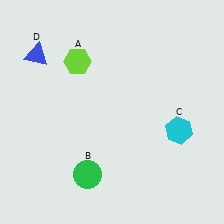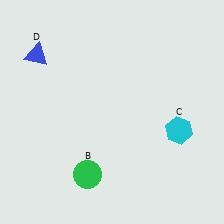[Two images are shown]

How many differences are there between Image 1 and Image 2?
There is 1 difference between the two images.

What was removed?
The lime hexagon (A) was removed in Image 2.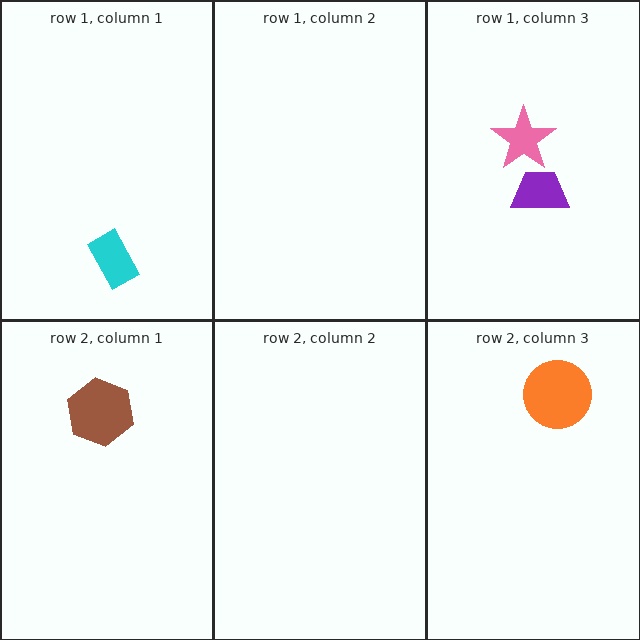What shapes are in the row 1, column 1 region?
The cyan rectangle.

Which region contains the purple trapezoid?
The row 1, column 3 region.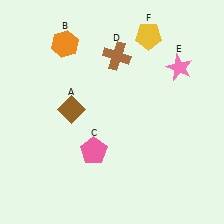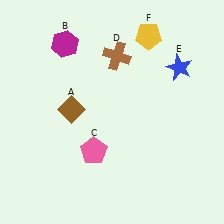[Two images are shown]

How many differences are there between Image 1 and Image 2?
There are 2 differences between the two images.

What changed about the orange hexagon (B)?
In Image 1, B is orange. In Image 2, it changed to magenta.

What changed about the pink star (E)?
In Image 1, E is pink. In Image 2, it changed to blue.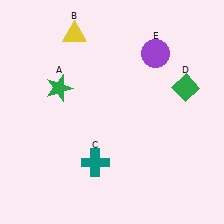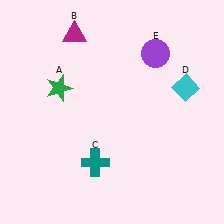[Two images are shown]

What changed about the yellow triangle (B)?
In Image 1, B is yellow. In Image 2, it changed to magenta.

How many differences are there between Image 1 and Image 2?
There are 2 differences between the two images.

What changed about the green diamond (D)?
In Image 1, D is green. In Image 2, it changed to cyan.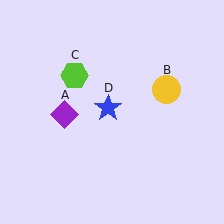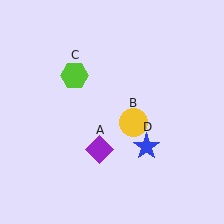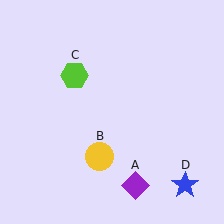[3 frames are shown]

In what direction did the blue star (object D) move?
The blue star (object D) moved down and to the right.